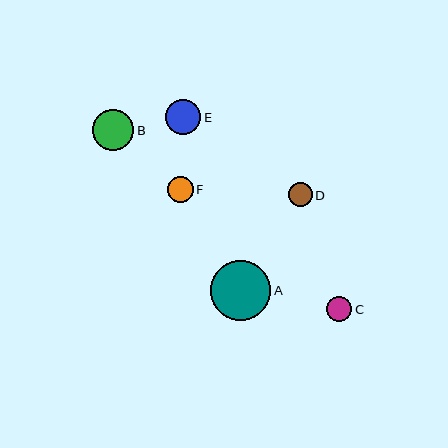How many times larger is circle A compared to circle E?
Circle A is approximately 1.7 times the size of circle E.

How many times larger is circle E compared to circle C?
Circle E is approximately 1.4 times the size of circle C.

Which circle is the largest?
Circle A is the largest with a size of approximately 60 pixels.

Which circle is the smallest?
Circle D is the smallest with a size of approximately 24 pixels.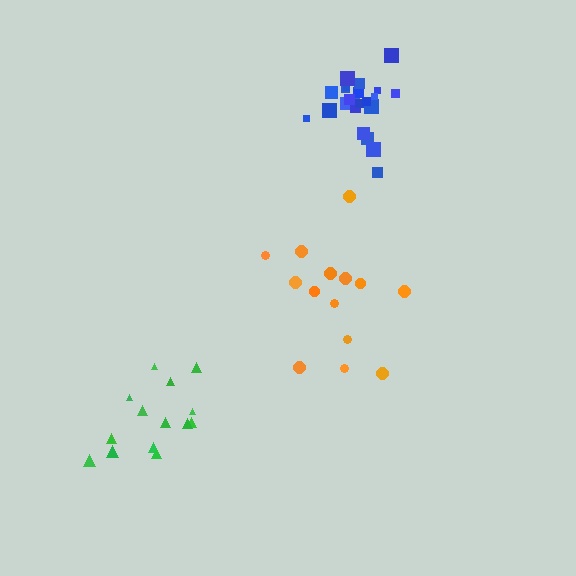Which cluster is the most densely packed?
Blue.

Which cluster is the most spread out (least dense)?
Orange.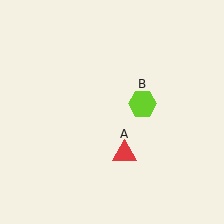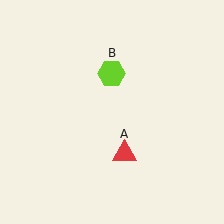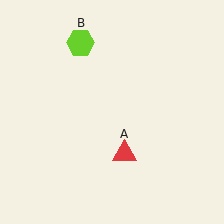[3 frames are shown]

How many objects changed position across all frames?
1 object changed position: lime hexagon (object B).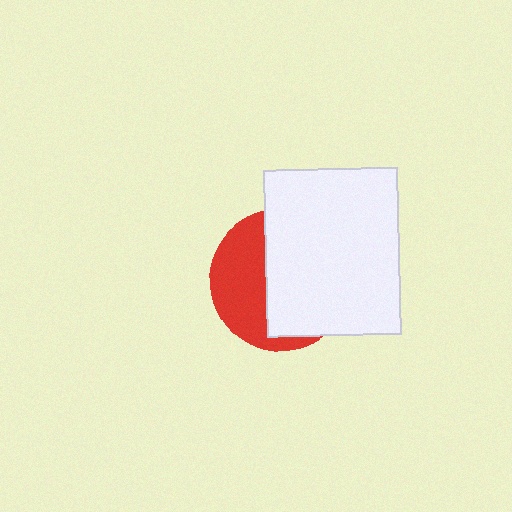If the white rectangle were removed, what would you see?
You would see the complete red circle.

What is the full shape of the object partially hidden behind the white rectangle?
The partially hidden object is a red circle.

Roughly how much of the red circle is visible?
A small part of it is visible (roughly 41%).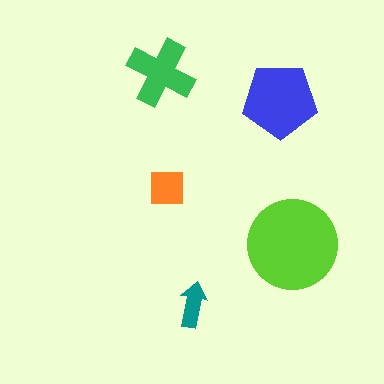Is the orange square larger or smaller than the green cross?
Smaller.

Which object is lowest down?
The teal arrow is bottommost.